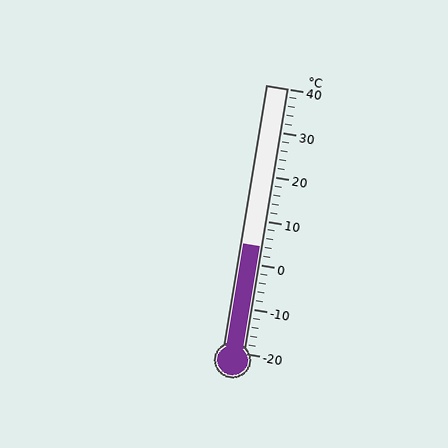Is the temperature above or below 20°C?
The temperature is below 20°C.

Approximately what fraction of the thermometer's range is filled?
The thermometer is filled to approximately 40% of its range.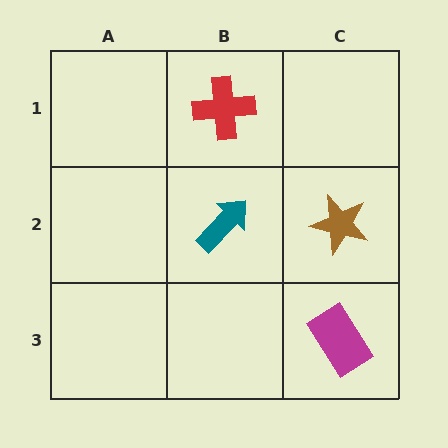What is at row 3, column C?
A magenta rectangle.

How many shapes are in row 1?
1 shape.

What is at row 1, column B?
A red cross.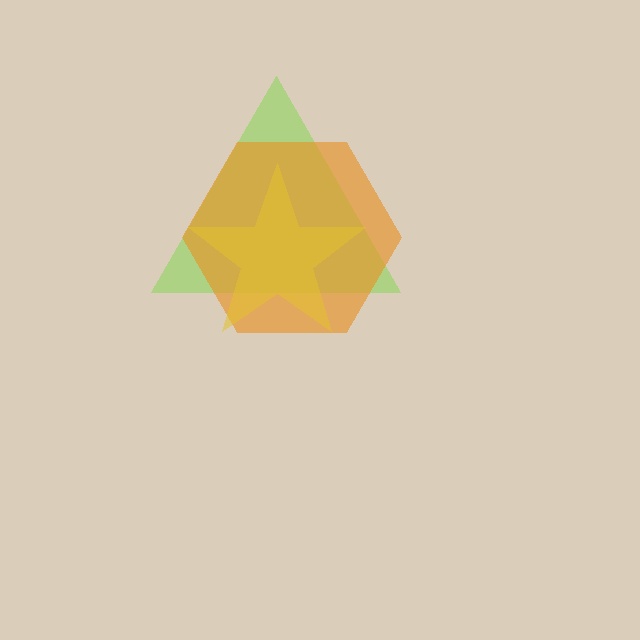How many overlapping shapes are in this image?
There are 3 overlapping shapes in the image.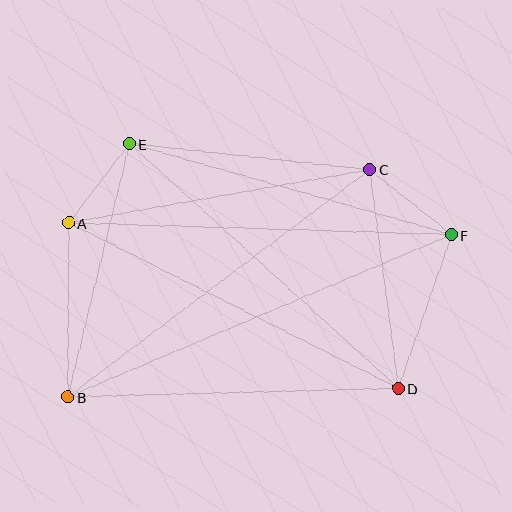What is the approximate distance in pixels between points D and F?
The distance between D and F is approximately 162 pixels.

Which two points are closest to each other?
Points A and E are closest to each other.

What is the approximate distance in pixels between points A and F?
The distance between A and F is approximately 383 pixels.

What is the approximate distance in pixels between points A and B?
The distance between A and B is approximately 174 pixels.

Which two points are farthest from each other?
Points B and F are farthest from each other.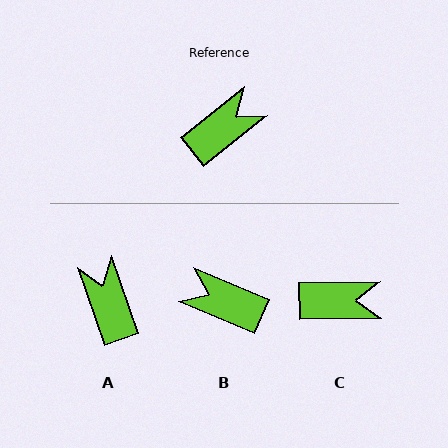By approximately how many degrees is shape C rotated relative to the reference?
Approximately 37 degrees clockwise.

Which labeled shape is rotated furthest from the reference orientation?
B, about 119 degrees away.